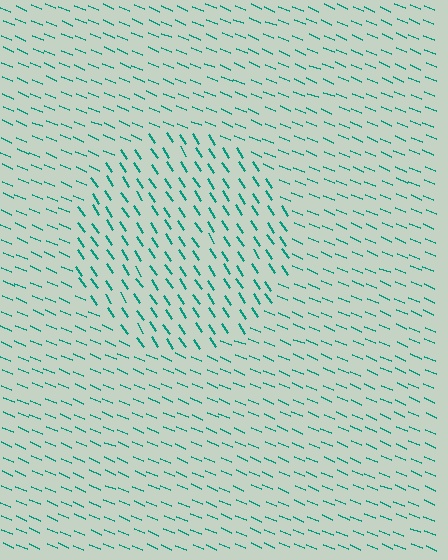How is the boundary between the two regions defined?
The boundary is defined purely by a change in line orientation (approximately 33 degrees difference). All lines are the same color and thickness.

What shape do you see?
I see a circle.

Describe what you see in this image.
The image is filled with small teal line segments. A circle region in the image has lines oriented differently from the surrounding lines, creating a visible texture boundary.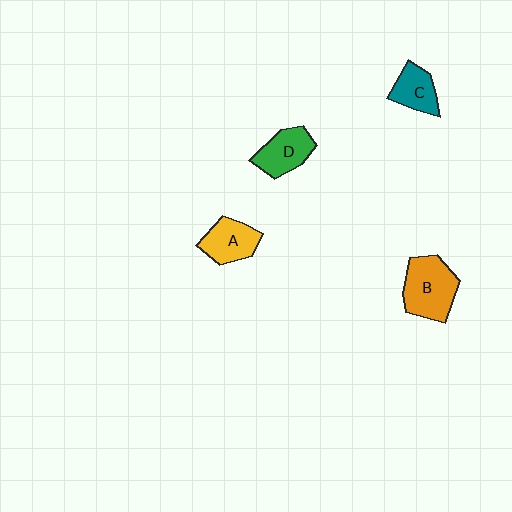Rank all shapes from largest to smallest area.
From largest to smallest: B (orange), D (green), A (yellow), C (teal).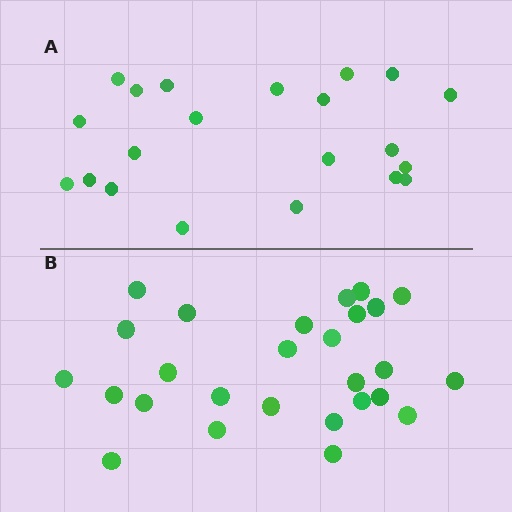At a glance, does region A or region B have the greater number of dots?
Region B (the bottom region) has more dots.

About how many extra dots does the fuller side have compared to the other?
Region B has about 6 more dots than region A.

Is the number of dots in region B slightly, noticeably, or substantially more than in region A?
Region B has noticeably more, but not dramatically so. The ratio is roughly 1.3 to 1.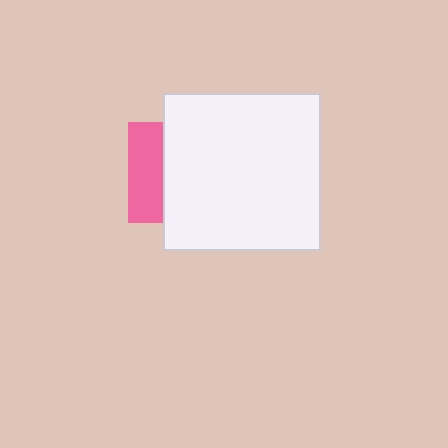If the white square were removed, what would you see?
You would see the complete pink square.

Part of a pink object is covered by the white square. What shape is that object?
It is a square.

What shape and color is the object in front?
The object in front is a white square.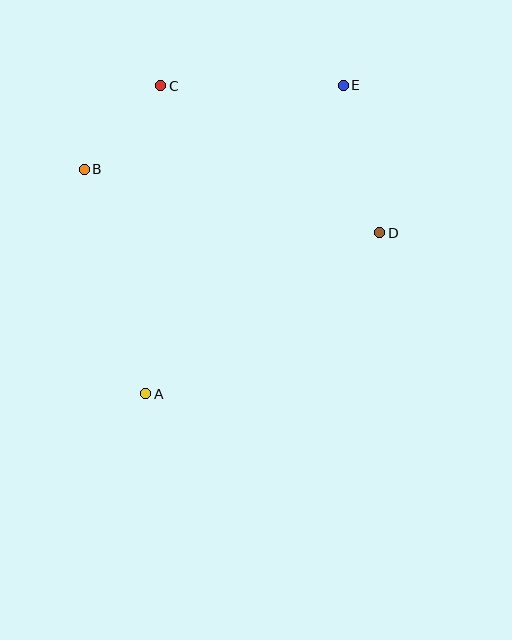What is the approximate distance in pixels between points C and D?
The distance between C and D is approximately 264 pixels.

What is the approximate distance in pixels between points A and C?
The distance between A and C is approximately 308 pixels.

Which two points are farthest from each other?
Points A and E are farthest from each other.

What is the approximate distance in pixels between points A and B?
The distance between A and B is approximately 233 pixels.